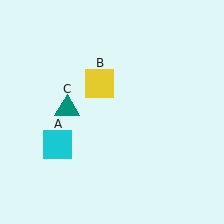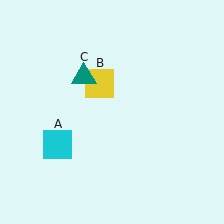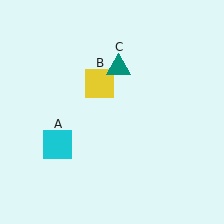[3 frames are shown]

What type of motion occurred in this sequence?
The teal triangle (object C) rotated clockwise around the center of the scene.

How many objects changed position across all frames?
1 object changed position: teal triangle (object C).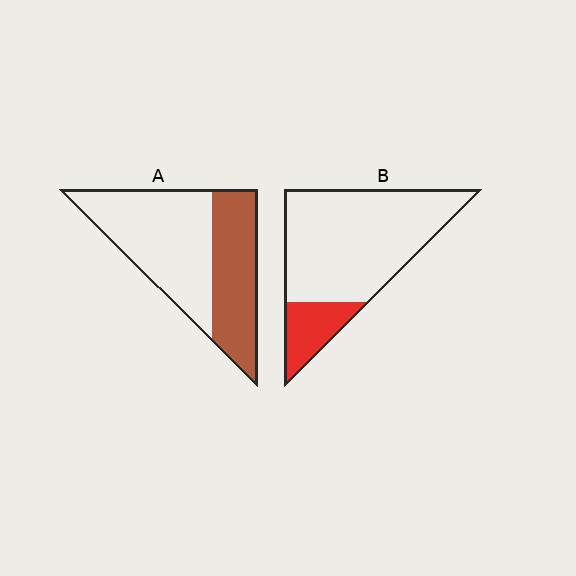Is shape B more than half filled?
No.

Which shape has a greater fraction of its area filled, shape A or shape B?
Shape A.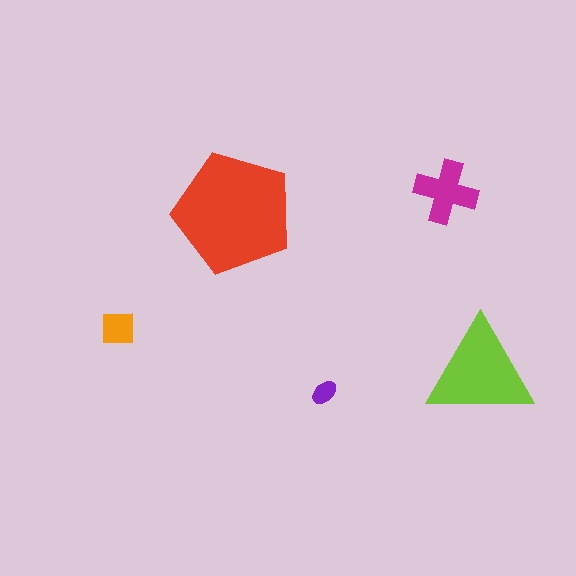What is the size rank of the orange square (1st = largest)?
4th.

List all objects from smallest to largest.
The purple ellipse, the orange square, the magenta cross, the lime triangle, the red pentagon.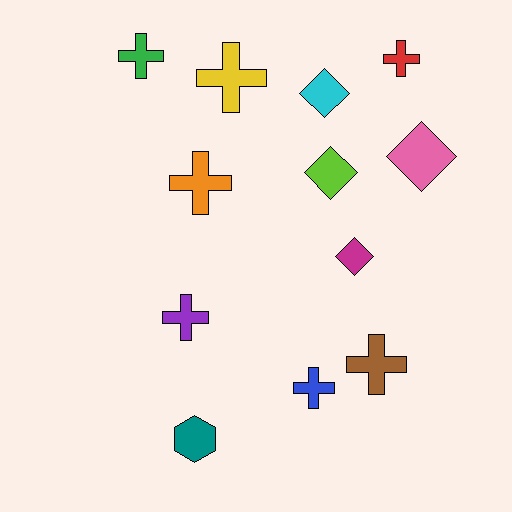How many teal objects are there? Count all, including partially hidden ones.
There is 1 teal object.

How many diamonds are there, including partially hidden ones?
There are 4 diamonds.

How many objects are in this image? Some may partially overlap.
There are 12 objects.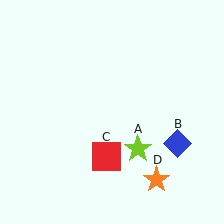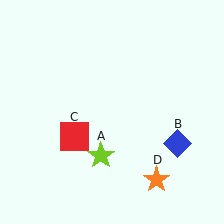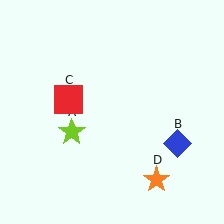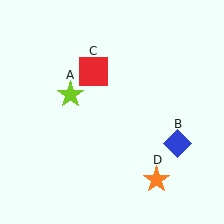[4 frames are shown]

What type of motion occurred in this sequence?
The lime star (object A), red square (object C) rotated clockwise around the center of the scene.